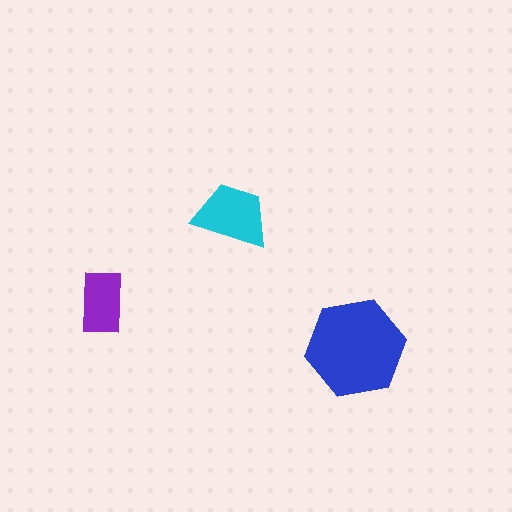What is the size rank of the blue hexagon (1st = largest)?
1st.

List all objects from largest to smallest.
The blue hexagon, the cyan trapezoid, the purple rectangle.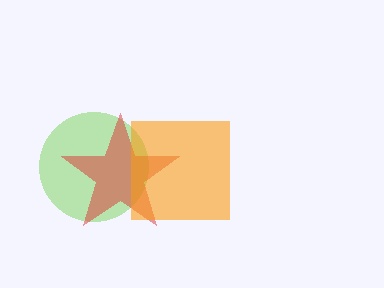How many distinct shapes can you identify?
There are 3 distinct shapes: a lime circle, a red star, an orange square.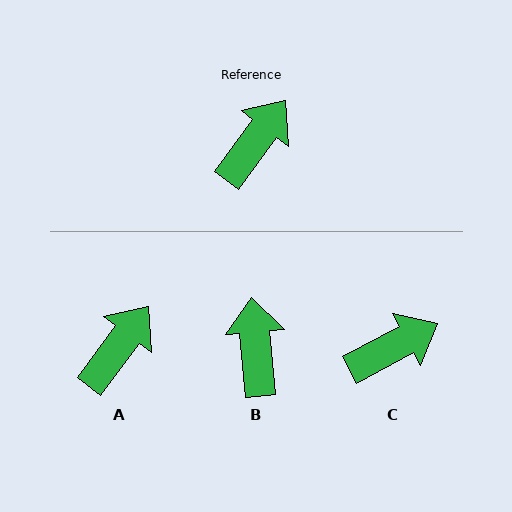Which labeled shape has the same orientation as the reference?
A.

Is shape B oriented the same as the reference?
No, it is off by about 42 degrees.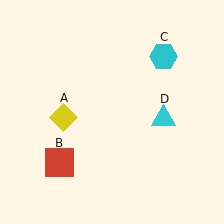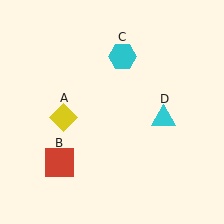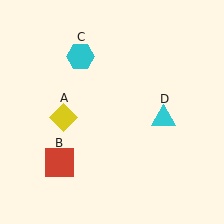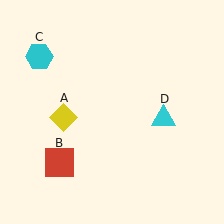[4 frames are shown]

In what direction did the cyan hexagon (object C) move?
The cyan hexagon (object C) moved left.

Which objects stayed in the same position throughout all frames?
Yellow diamond (object A) and red square (object B) and cyan triangle (object D) remained stationary.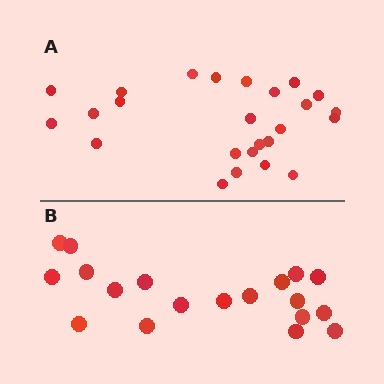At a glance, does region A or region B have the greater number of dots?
Region A (the top region) has more dots.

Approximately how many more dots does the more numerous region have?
Region A has about 6 more dots than region B.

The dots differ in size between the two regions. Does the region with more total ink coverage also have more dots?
No. Region B has more total ink coverage because its dots are larger, but region A actually contains more individual dots. Total area can be misleading — the number of items is what matters here.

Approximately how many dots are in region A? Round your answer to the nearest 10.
About 20 dots. (The exact count is 25, which rounds to 20.)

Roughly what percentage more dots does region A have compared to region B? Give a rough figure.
About 30% more.